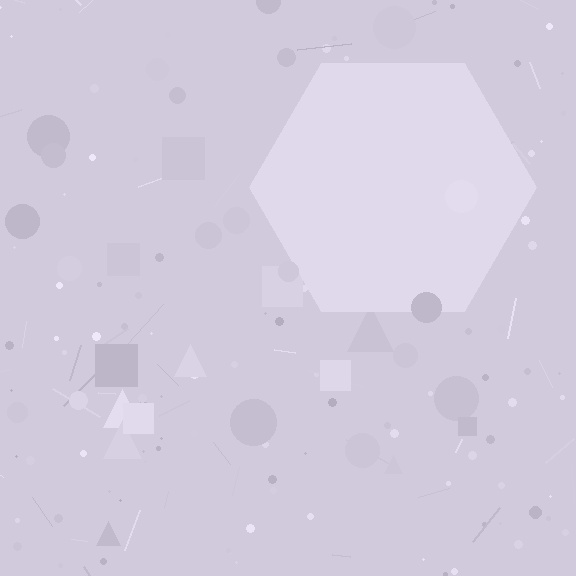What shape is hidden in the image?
A hexagon is hidden in the image.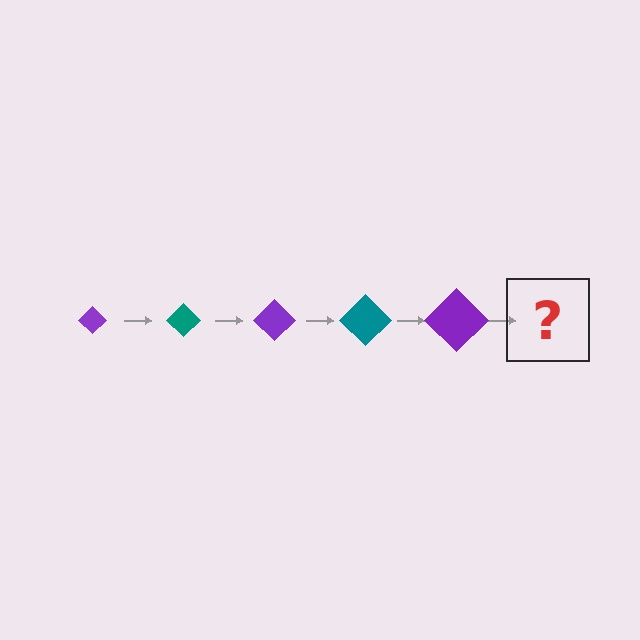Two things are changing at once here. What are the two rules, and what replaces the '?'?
The two rules are that the diamond grows larger each step and the color cycles through purple and teal. The '?' should be a teal diamond, larger than the previous one.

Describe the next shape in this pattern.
It should be a teal diamond, larger than the previous one.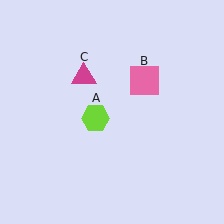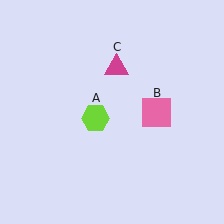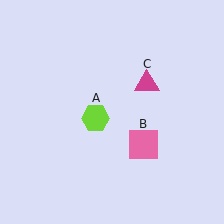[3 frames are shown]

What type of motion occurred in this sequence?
The pink square (object B), magenta triangle (object C) rotated clockwise around the center of the scene.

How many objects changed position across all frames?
2 objects changed position: pink square (object B), magenta triangle (object C).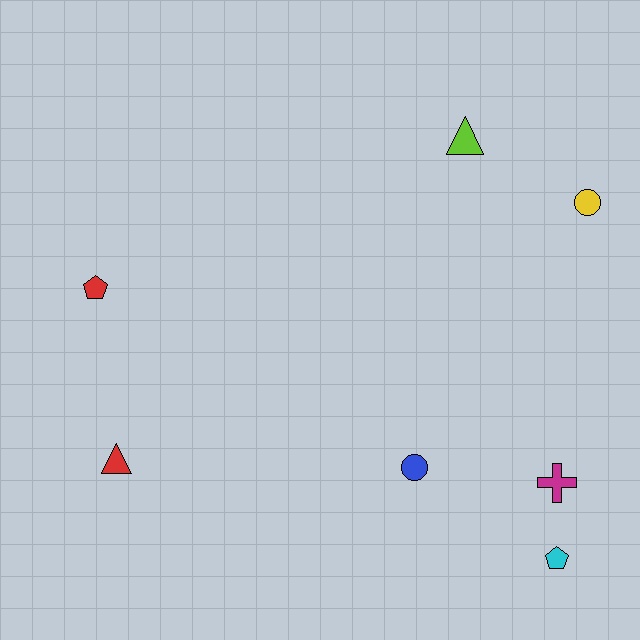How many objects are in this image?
There are 7 objects.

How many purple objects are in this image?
There are no purple objects.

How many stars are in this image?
There are no stars.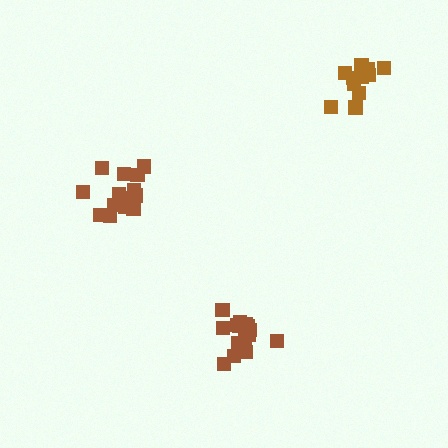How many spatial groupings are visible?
There are 3 spatial groupings.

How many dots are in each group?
Group 1: 14 dots, Group 2: 16 dots, Group 3: 13 dots (43 total).